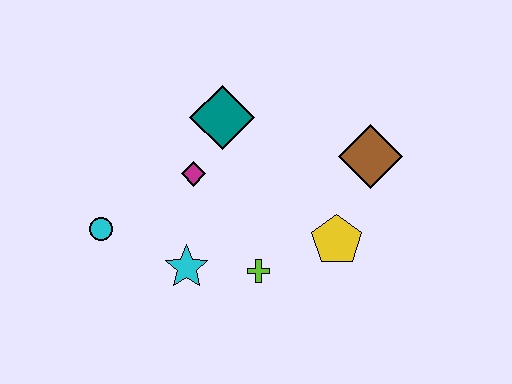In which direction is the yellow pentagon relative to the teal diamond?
The yellow pentagon is below the teal diamond.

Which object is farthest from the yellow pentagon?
The cyan circle is farthest from the yellow pentagon.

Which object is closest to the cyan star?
The lime cross is closest to the cyan star.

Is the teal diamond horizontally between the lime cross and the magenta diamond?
Yes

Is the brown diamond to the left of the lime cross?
No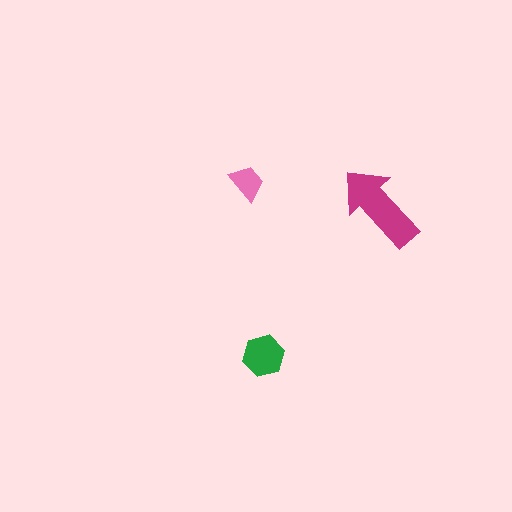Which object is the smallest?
The pink trapezoid.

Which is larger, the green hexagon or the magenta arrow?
The magenta arrow.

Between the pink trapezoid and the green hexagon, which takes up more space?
The green hexagon.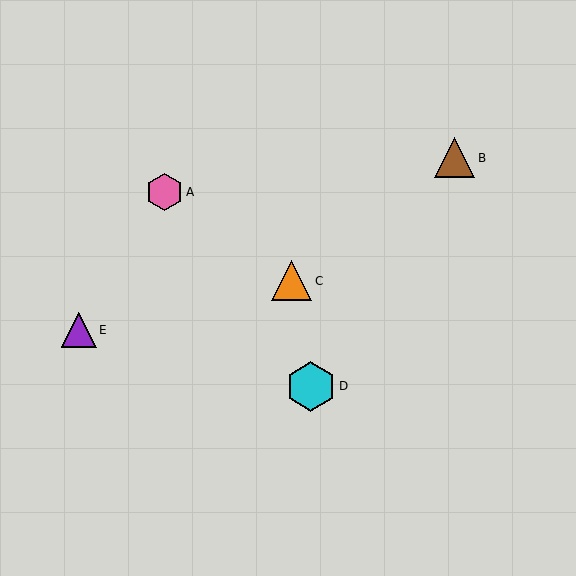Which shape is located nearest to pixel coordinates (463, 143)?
The brown triangle (labeled B) at (455, 158) is nearest to that location.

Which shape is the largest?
The cyan hexagon (labeled D) is the largest.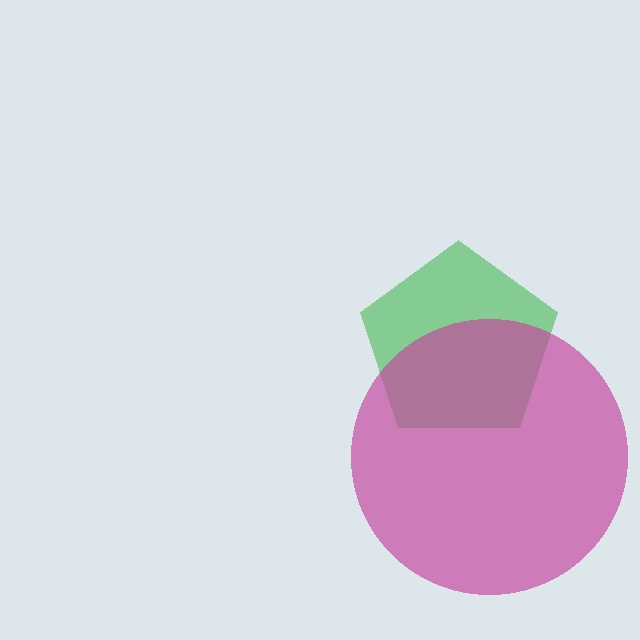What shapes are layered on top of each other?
The layered shapes are: a green pentagon, a magenta circle.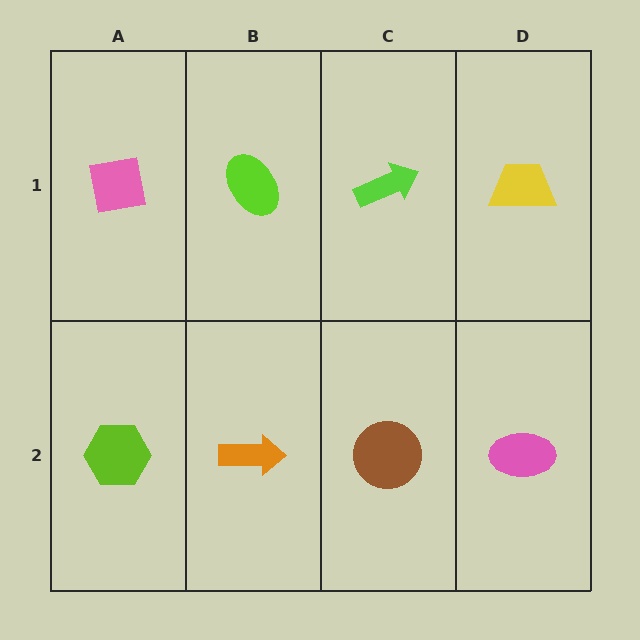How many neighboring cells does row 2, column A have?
2.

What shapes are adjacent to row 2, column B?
A lime ellipse (row 1, column B), a lime hexagon (row 2, column A), a brown circle (row 2, column C).